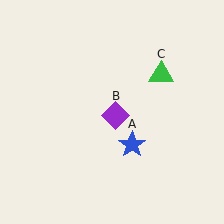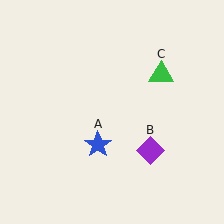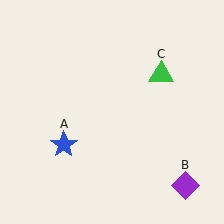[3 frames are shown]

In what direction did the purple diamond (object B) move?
The purple diamond (object B) moved down and to the right.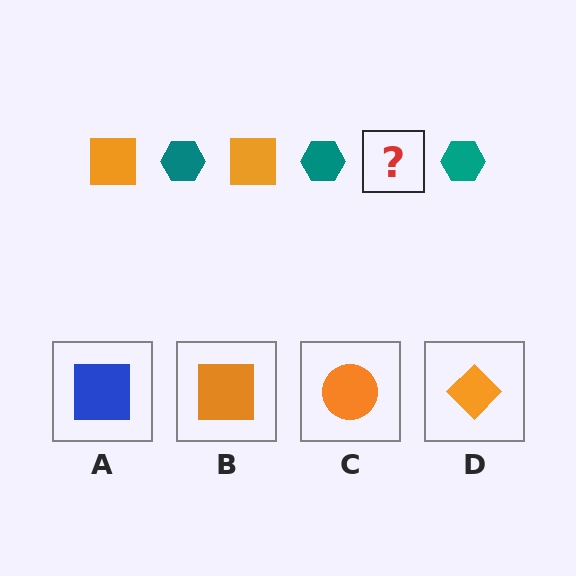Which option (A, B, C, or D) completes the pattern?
B.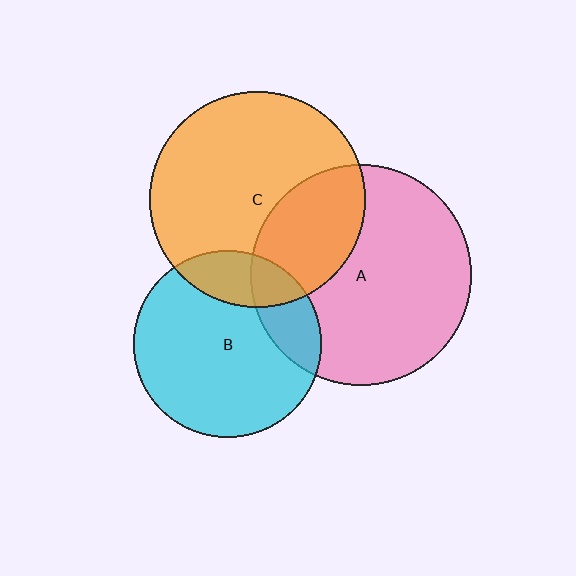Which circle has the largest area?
Circle A (pink).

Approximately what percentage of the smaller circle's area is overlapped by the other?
Approximately 30%.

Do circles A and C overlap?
Yes.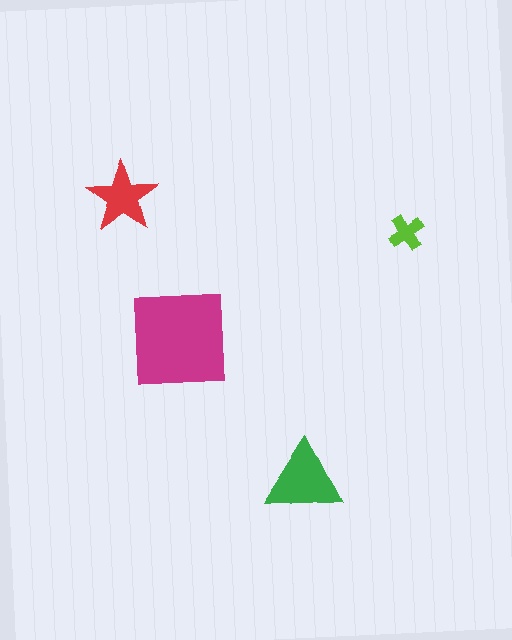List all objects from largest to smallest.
The magenta square, the green triangle, the red star, the lime cross.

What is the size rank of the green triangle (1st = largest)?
2nd.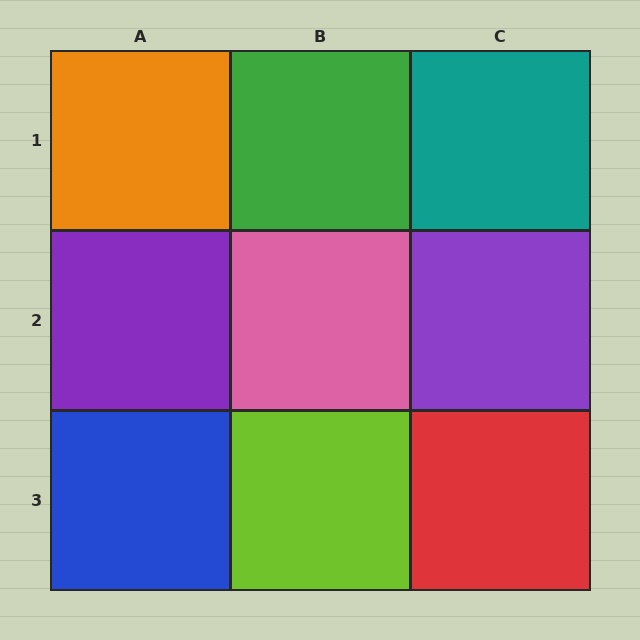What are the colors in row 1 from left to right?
Orange, green, teal.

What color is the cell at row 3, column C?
Red.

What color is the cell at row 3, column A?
Blue.